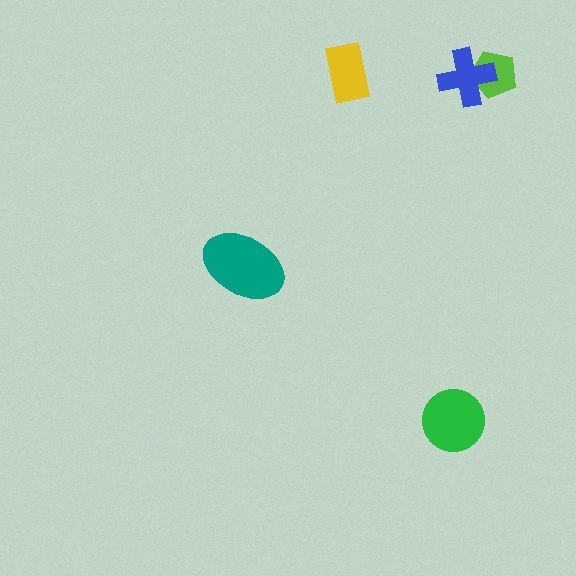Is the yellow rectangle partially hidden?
No, no other shape covers it.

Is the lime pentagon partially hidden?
Yes, it is partially covered by another shape.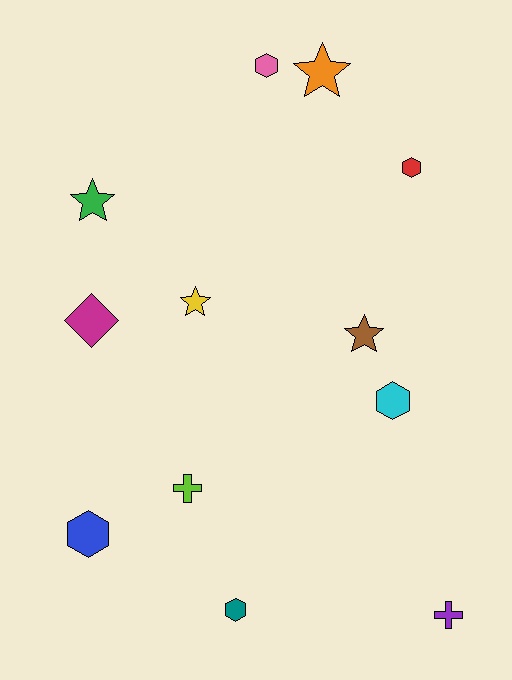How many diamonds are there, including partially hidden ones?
There is 1 diamond.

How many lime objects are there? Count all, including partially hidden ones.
There is 1 lime object.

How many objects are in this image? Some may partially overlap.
There are 12 objects.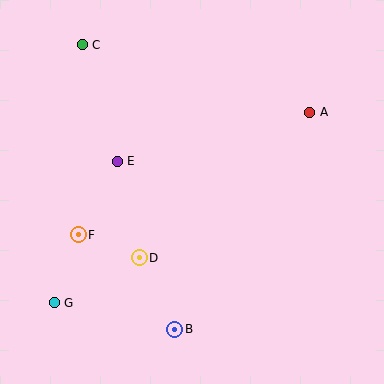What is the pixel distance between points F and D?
The distance between F and D is 65 pixels.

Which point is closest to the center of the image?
Point E at (117, 161) is closest to the center.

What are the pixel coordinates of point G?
Point G is at (54, 303).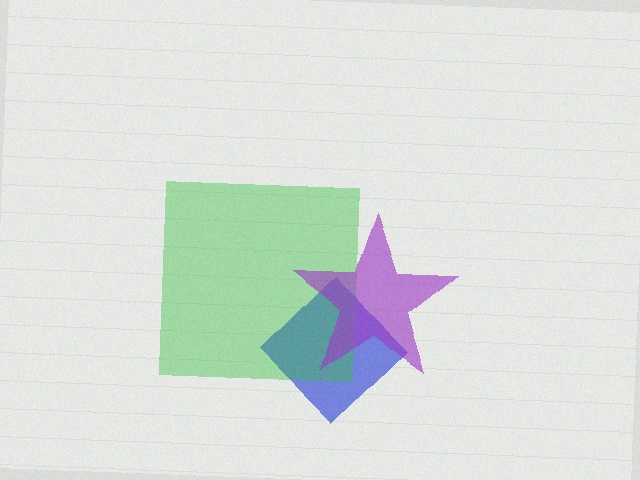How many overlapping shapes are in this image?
There are 3 overlapping shapes in the image.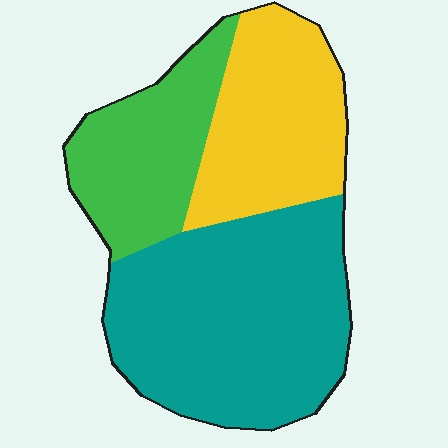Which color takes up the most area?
Teal, at roughly 50%.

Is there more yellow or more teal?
Teal.